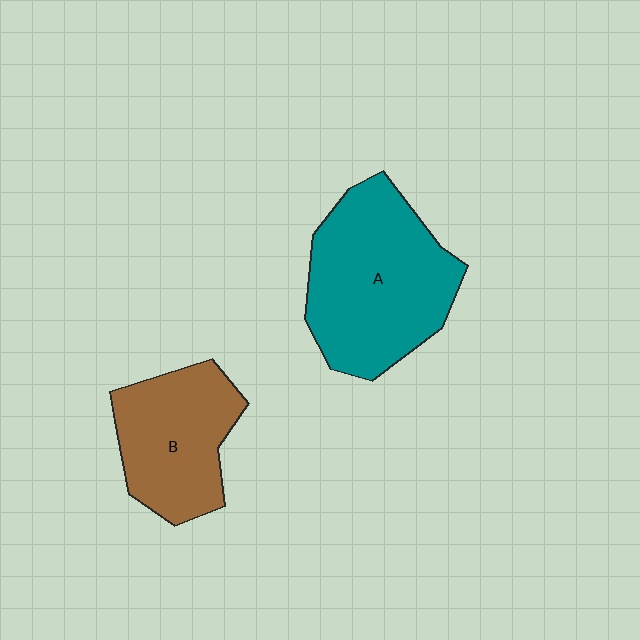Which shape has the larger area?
Shape A (teal).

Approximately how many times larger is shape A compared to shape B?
Approximately 1.4 times.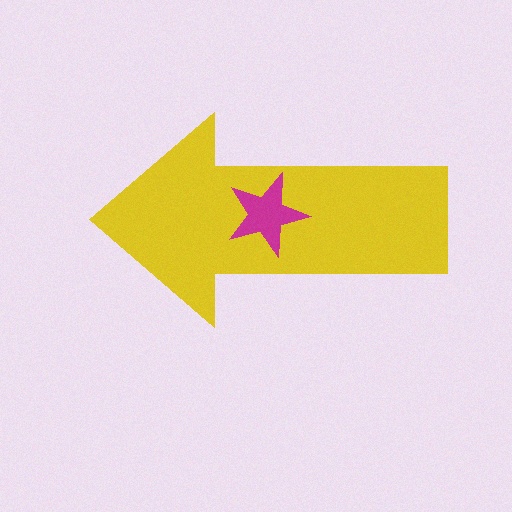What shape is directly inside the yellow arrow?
The magenta star.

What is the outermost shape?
The yellow arrow.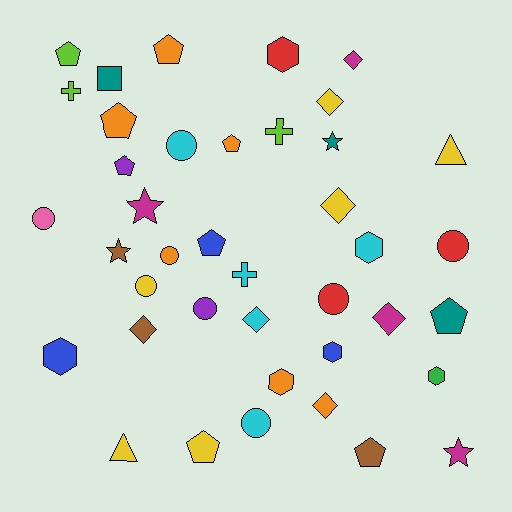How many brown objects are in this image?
There are 3 brown objects.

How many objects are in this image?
There are 40 objects.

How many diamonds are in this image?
There are 7 diamonds.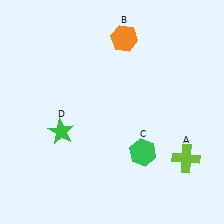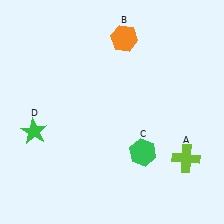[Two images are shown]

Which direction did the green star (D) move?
The green star (D) moved left.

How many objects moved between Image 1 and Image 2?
1 object moved between the two images.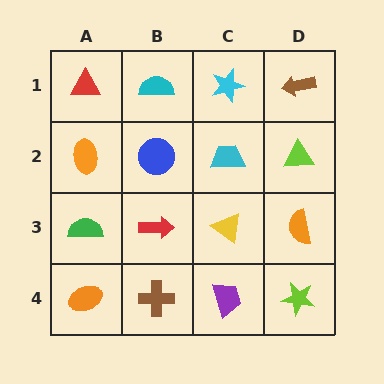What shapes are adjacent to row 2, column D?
A brown arrow (row 1, column D), an orange semicircle (row 3, column D), a cyan trapezoid (row 2, column C).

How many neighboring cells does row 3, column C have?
4.